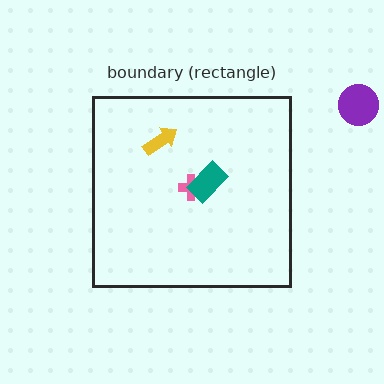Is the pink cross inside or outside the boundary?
Inside.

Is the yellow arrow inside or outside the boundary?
Inside.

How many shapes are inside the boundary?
3 inside, 1 outside.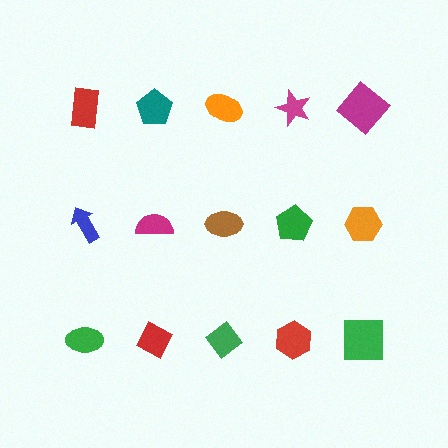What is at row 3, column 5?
A green square.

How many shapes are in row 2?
5 shapes.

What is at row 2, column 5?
An orange hexagon.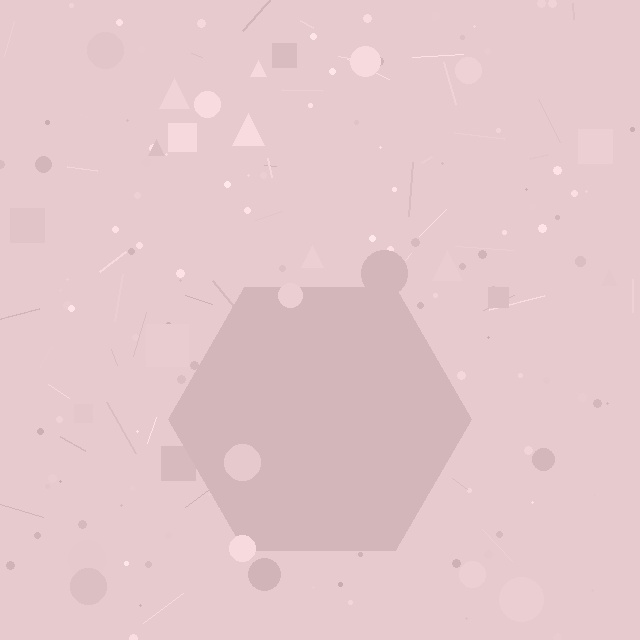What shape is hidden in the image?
A hexagon is hidden in the image.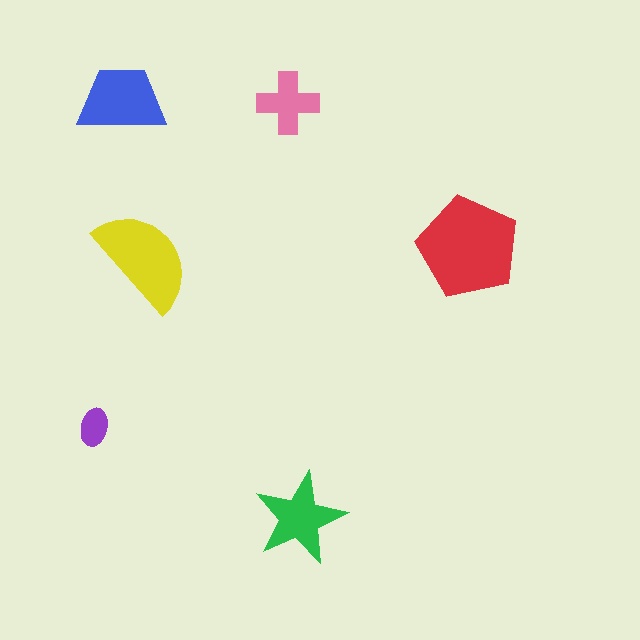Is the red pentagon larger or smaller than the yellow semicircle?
Larger.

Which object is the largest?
The red pentagon.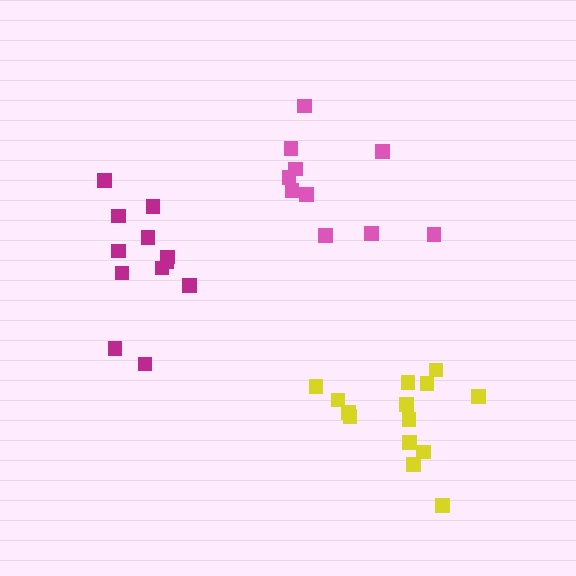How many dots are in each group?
Group 1: 12 dots, Group 2: 10 dots, Group 3: 14 dots (36 total).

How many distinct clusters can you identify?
There are 3 distinct clusters.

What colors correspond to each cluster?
The clusters are colored: magenta, pink, yellow.